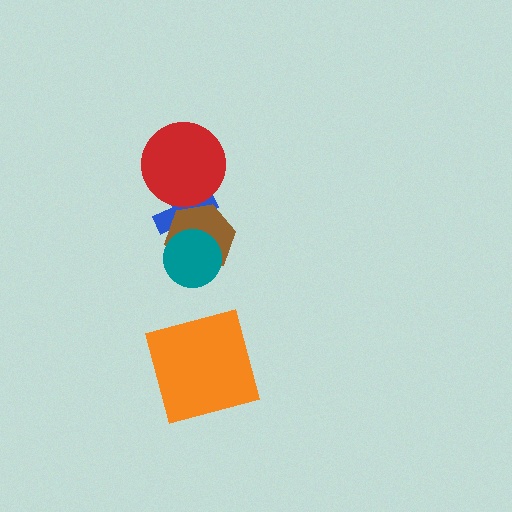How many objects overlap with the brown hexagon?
2 objects overlap with the brown hexagon.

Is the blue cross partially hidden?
Yes, it is partially covered by another shape.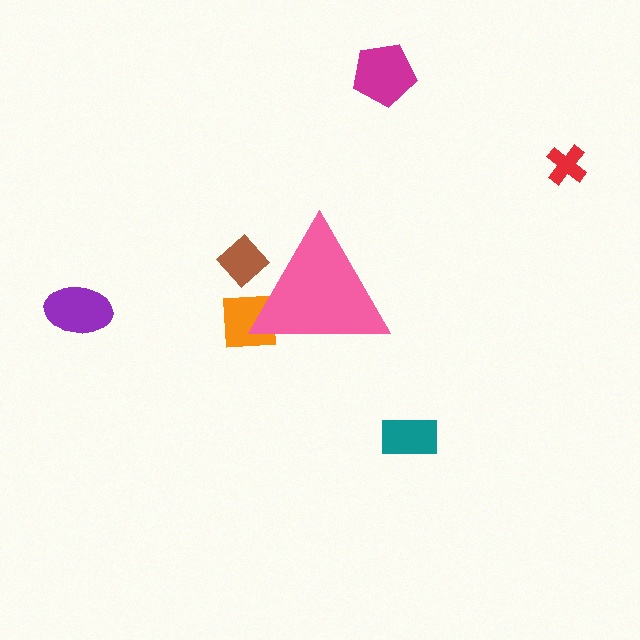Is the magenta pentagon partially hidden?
No, the magenta pentagon is fully visible.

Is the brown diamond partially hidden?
Yes, the brown diamond is partially hidden behind the pink triangle.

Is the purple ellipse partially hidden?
No, the purple ellipse is fully visible.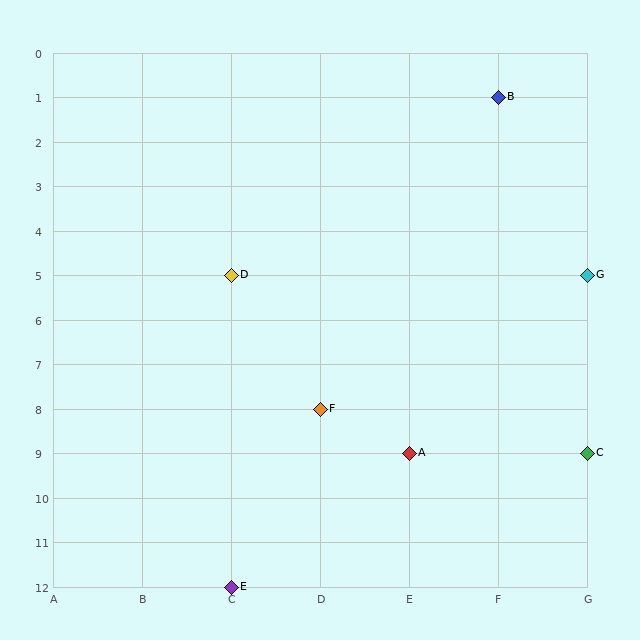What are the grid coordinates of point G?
Point G is at grid coordinates (G, 5).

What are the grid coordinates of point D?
Point D is at grid coordinates (C, 5).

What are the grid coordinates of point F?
Point F is at grid coordinates (D, 8).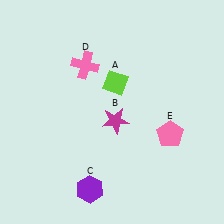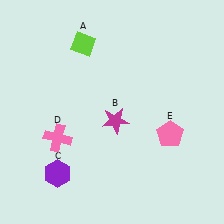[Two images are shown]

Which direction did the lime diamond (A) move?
The lime diamond (A) moved up.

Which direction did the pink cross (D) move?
The pink cross (D) moved down.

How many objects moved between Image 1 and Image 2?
3 objects moved between the two images.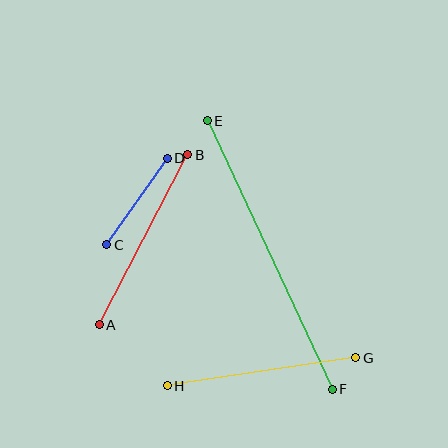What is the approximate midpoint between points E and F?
The midpoint is at approximately (270, 255) pixels.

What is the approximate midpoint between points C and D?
The midpoint is at approximately (137, 201) pixels.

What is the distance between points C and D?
The distance is approximately 105 pixels.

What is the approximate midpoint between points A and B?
The midpoint is at approximately (144, 240) pixels.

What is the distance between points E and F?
The distance is approximately 296 pixels.